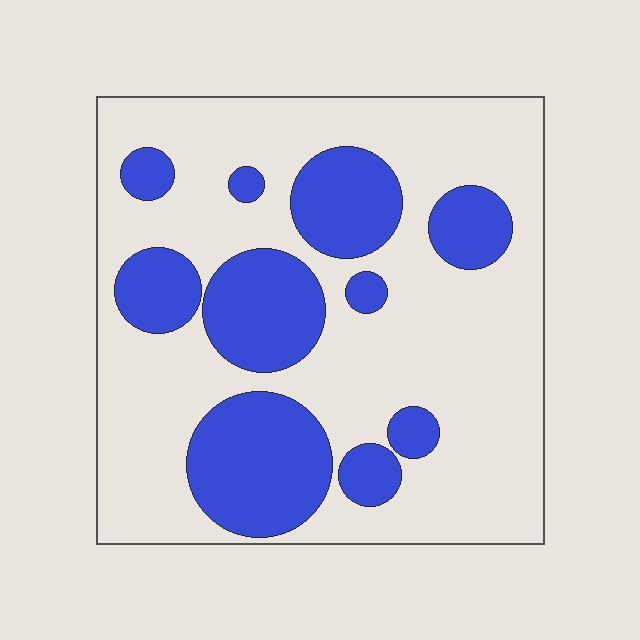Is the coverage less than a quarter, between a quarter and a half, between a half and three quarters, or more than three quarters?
Between a quarter and a half.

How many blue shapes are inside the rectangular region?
10.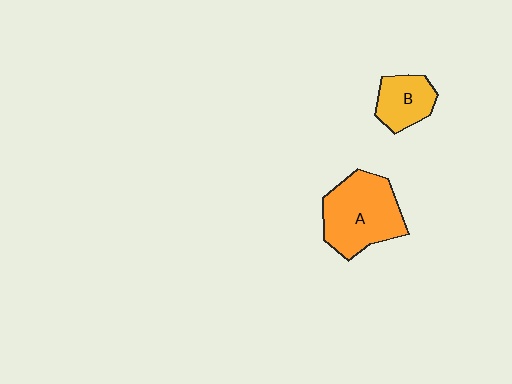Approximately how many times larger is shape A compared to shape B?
Approximately 1.9 times.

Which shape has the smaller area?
Shape B (yellow).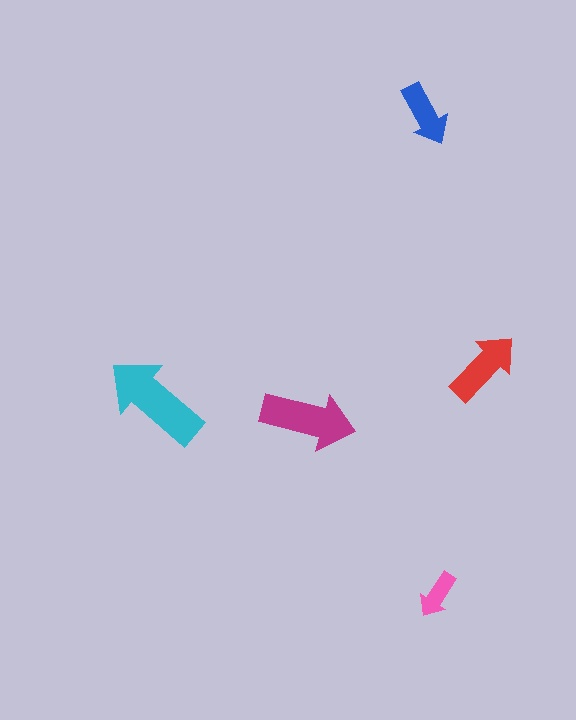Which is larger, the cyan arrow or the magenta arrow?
The cyan one.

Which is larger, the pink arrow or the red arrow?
The red one.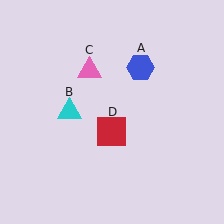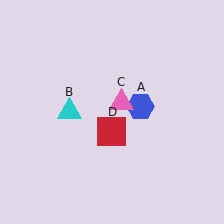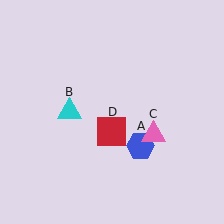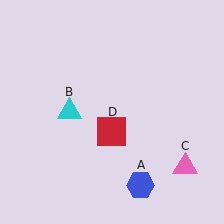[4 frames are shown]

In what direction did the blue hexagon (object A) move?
The blue hexagon (object A) moved down.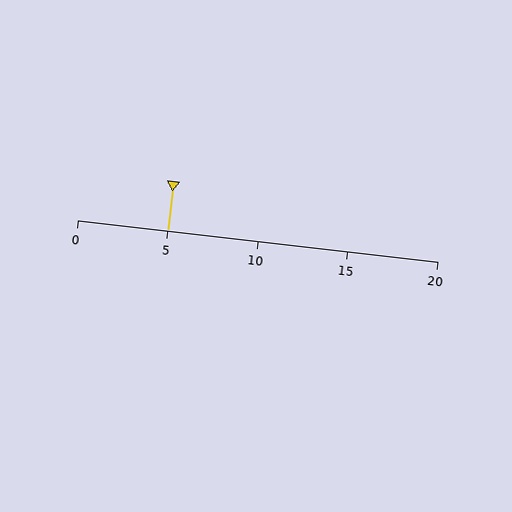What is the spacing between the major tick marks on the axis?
The major ticks are spaced 5 apart.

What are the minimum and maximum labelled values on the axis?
The axis runs from 0 to 20.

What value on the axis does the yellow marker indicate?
The marker indicates approximately 5.